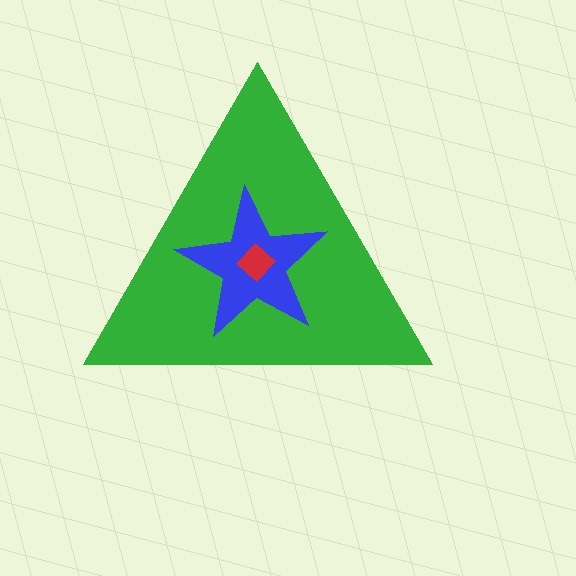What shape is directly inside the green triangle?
The blue star.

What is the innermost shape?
The red diamond.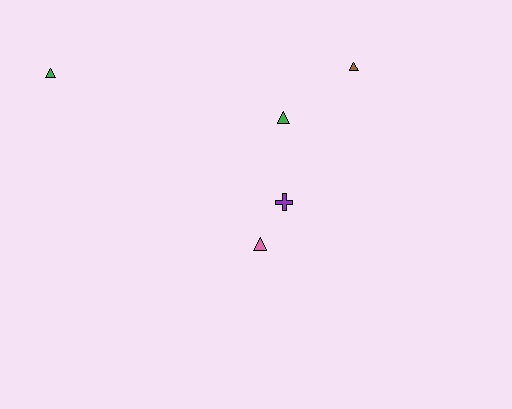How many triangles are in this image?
There are 4 triangles.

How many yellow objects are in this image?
There are no yellow objects.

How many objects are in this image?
There are 5 objects.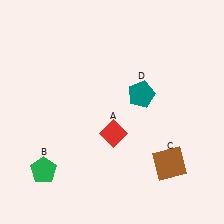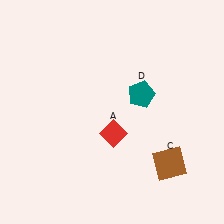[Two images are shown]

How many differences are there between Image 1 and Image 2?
There is 1 difference between the two images.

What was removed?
The green pentagon (B) was removed in Image 2.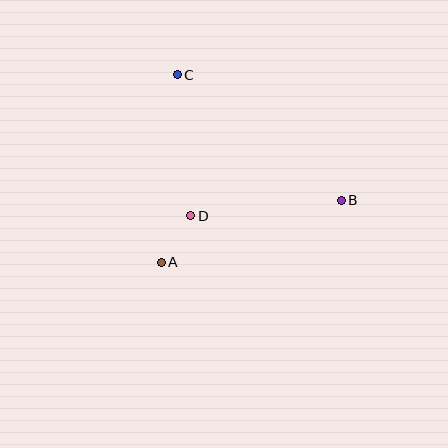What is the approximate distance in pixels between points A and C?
The distance between A and C is approximately 188 pixels.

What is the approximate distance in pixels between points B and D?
The distance between B and D is approximately 151 pixels.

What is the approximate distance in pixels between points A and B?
The distance between A and B is approximately 190 pixels.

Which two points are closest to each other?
Points A and D are closest to each other.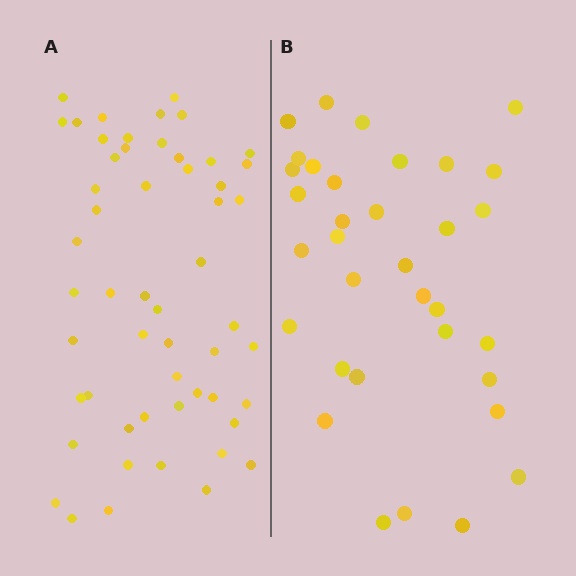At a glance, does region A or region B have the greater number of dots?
Region A (the left region) has more dots.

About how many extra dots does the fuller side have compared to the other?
Region A has approximately 20 more dots than region B.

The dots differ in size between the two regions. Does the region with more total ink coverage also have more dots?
No. Region B has more total ink coverage because its dots are larger, but region A actually contains more individual dots. Total area can be misleading — the number of items is what matters here.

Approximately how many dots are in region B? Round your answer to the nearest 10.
About 30 dots. (The exact count is 34, which rounds to 30.)